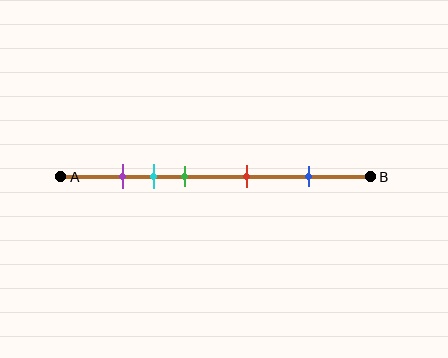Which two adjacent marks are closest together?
The purple and cyan marks are the closest adjacent pair.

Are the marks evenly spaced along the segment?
No, the marks are not evenly spaced.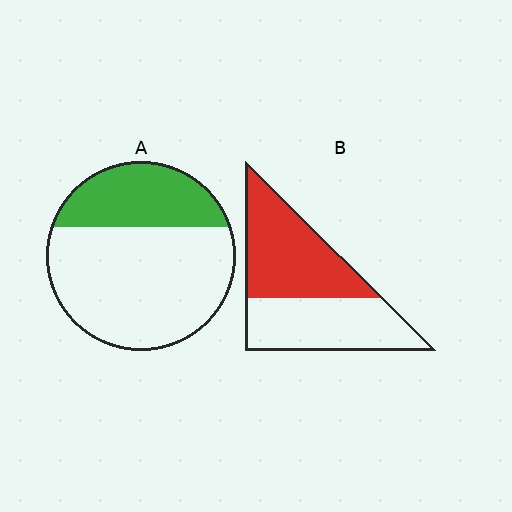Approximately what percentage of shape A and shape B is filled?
A is approximately 30% and B is approximately 50%.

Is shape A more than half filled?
No.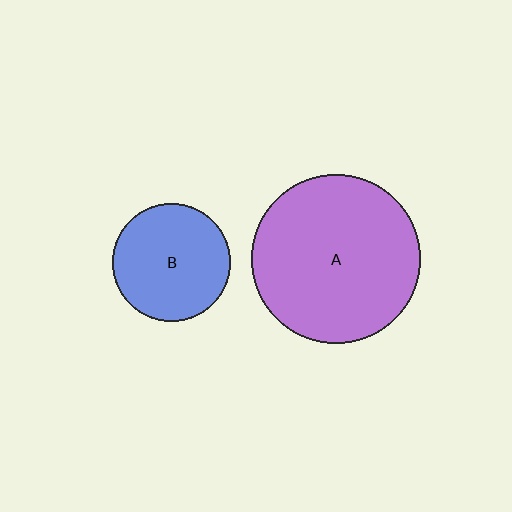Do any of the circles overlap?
No, none of the circles overlap.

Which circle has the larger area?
Circle A (purple).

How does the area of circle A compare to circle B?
Approximately 2.0 times.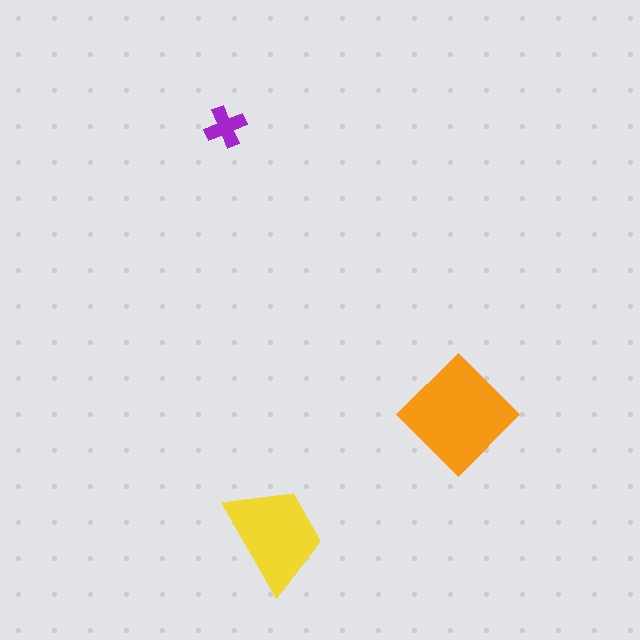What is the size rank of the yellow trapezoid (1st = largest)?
2nd.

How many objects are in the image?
There are 3 objects in the image.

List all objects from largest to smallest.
The orange diamond, the yellow trapezoid, the purple cross.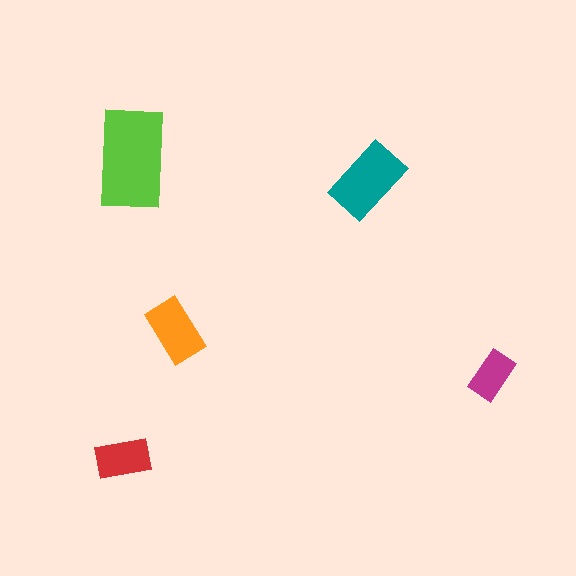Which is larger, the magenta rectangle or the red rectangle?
The red one.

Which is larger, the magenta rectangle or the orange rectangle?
The orange one.